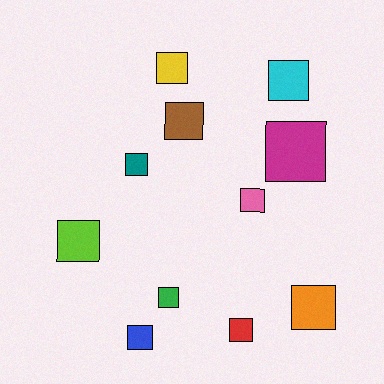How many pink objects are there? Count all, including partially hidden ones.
There is 1 pink object.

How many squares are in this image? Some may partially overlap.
There are 11 squares.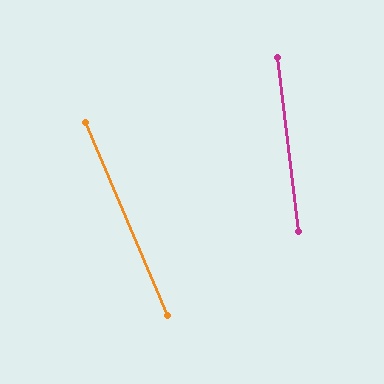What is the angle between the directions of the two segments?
Approximately 16 degrees.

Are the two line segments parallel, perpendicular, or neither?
Neither parallel nor perpendicular — they differ by about 16°.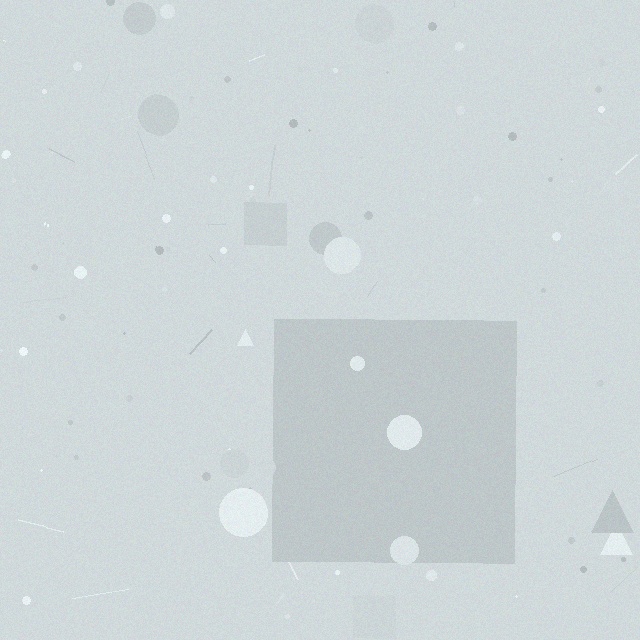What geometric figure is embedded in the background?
A square is embedded in the background.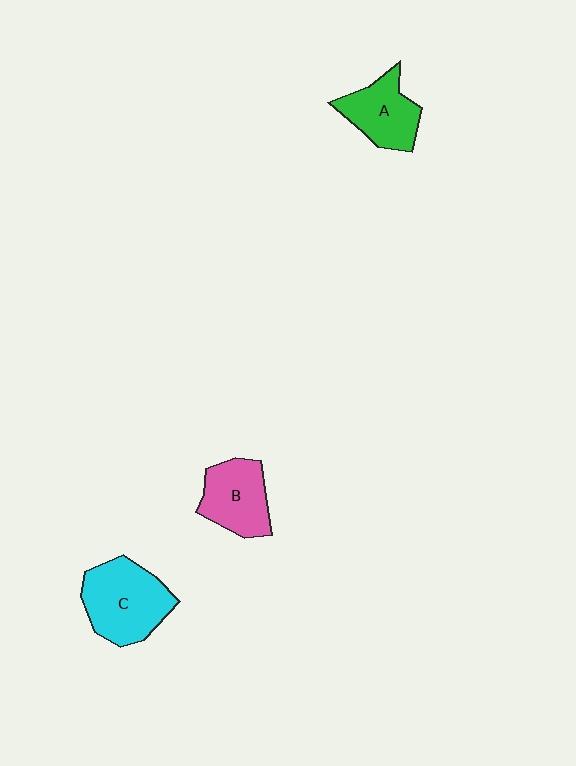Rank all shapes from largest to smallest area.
From largest to smallest: C (cyan), B (pink), A (green).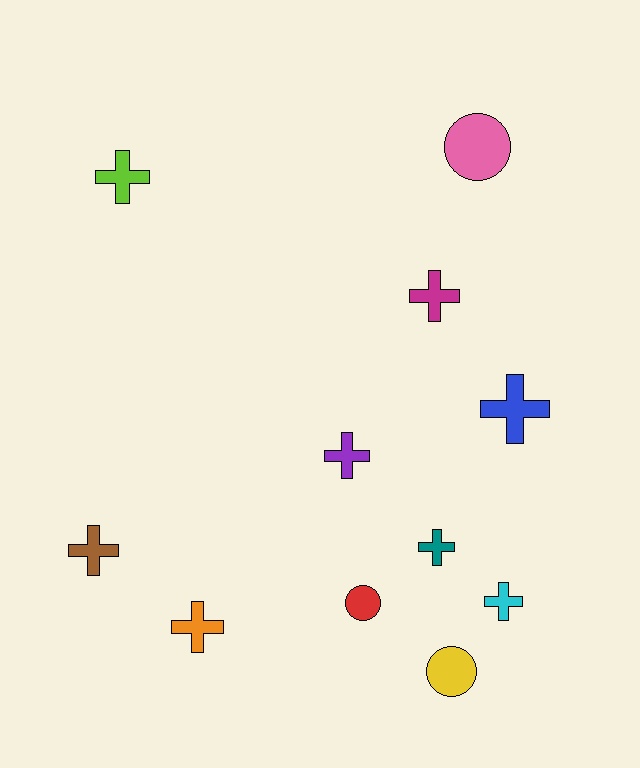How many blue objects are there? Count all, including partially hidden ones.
There is 1 blue object.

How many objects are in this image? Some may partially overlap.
There are 11 objects.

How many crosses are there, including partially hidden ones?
There are 8 crosses.